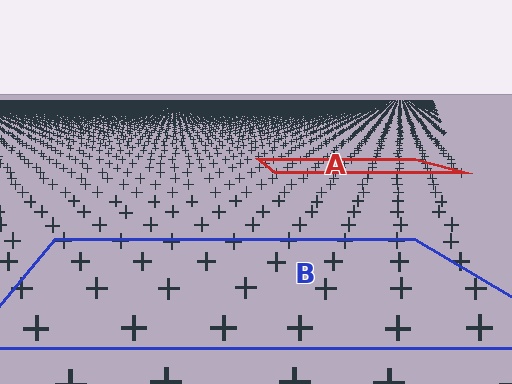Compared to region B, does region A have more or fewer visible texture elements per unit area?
Region A has more texture elements per unit area — they are packed more densely because it is farther away.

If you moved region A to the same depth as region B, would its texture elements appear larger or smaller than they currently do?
They would appear larger. At a closer depth, the same texture elements are projected at a bigger on-screen size.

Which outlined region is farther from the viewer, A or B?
Region A is farther from the viewer — the texture elements inside it appear smaller and more densely packed.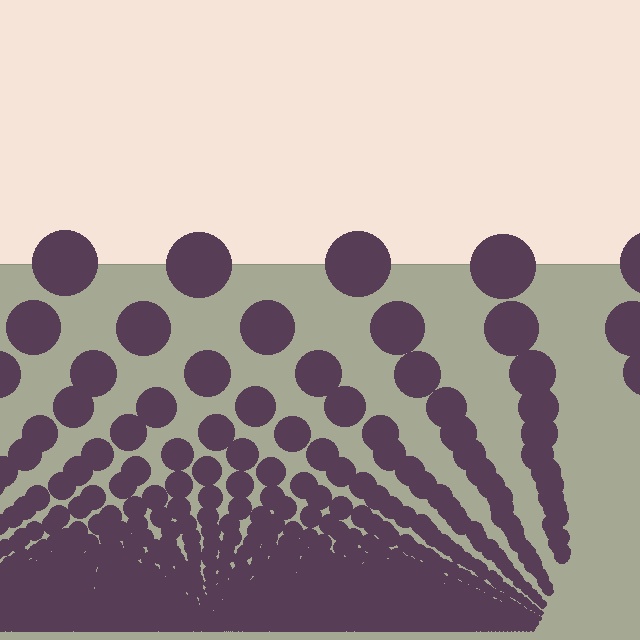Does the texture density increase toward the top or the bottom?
Density increases toward the bottom.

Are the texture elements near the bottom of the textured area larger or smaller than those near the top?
Smaller. The gradient is inverted — elements near the bottom are smaller and denser.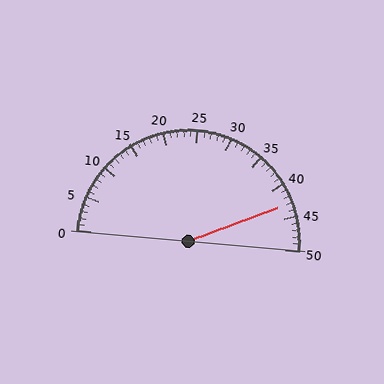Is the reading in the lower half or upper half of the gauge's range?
The reading is in the upper half of the range (0 to 50).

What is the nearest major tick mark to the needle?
The nearest major tick mark is 45.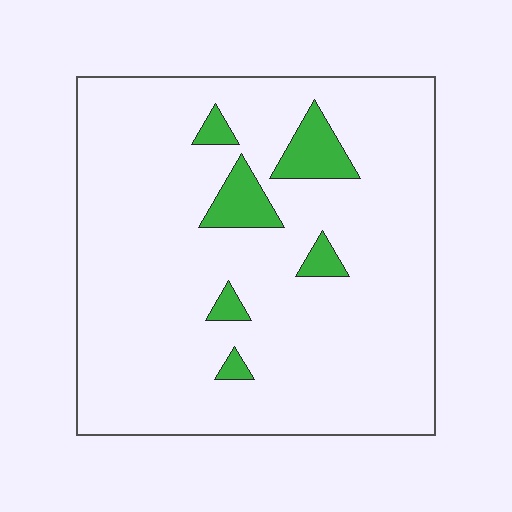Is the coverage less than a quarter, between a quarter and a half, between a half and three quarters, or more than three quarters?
Less than a quarter.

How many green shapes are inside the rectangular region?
6.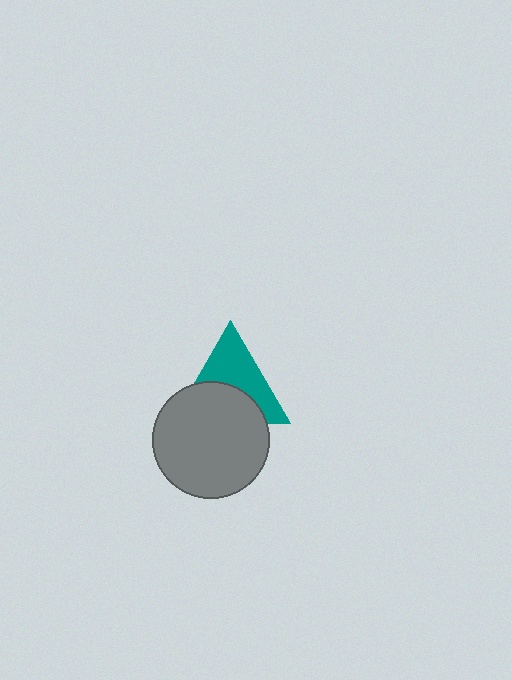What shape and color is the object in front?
The object in front is a gray circle.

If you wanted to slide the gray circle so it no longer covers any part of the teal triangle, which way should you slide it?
Slide it down — that is the most direct way to separate the two shapes.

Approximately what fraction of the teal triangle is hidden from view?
Roughly 47% of the teal triangle is hidden behind the gray circle.